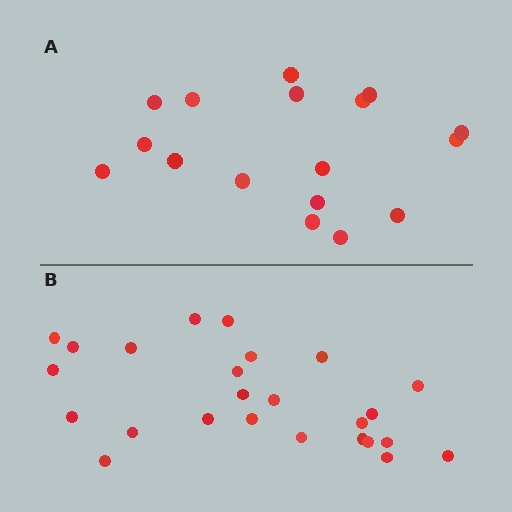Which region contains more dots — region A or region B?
Region B (the bottom region) has more dots.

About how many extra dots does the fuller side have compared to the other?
Region B has roughly 8 or so more dots than region A.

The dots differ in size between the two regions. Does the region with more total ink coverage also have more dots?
No. Region A has more total ink coverage because its dots are larger, but region B actually contains more individual dots. Total area can be misleading — the number of items is what matters here.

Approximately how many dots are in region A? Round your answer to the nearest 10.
About 20 dots. (The exact count is 17, which rounds to 20.)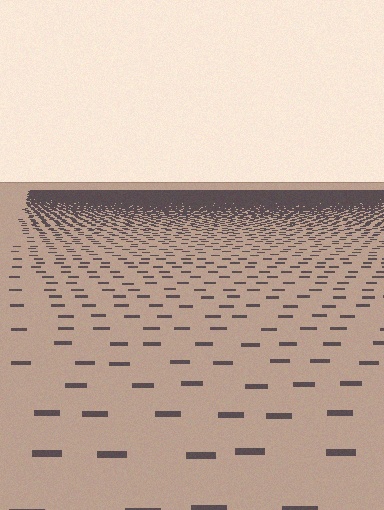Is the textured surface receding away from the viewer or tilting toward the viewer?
The surface is receding away from the viewer. Texture elements get smaller and denser toward the top.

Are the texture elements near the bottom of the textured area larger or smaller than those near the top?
Larger. Near the bottom, elements are closer to the viewer and appear at a bigger on-screen size.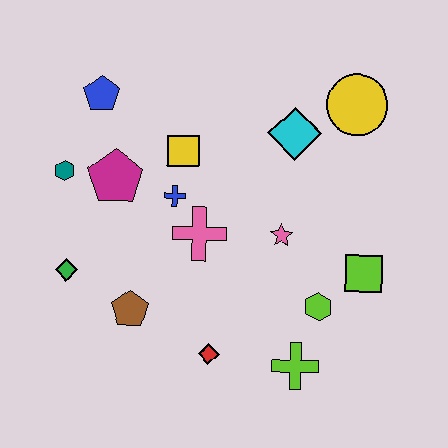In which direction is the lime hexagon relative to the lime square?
The lime hexagon is to the left of the lime square.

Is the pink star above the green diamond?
Yes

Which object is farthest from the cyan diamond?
The green diamond is farthest from the cyan diamond.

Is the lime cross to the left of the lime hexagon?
Yes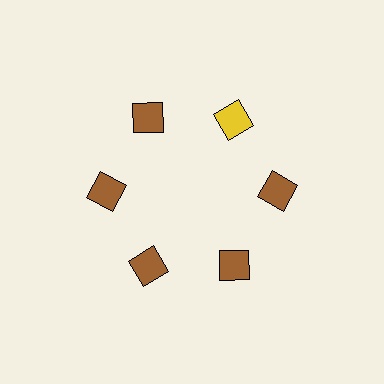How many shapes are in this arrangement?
There are 6 shapes arranged in a ring pattern.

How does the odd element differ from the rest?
It has a different color: yellow instead of brown.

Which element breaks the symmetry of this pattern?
The yellow diamond at roughly the 1 o'clock position breaks the symmetry. All other shapes are brown diamonds.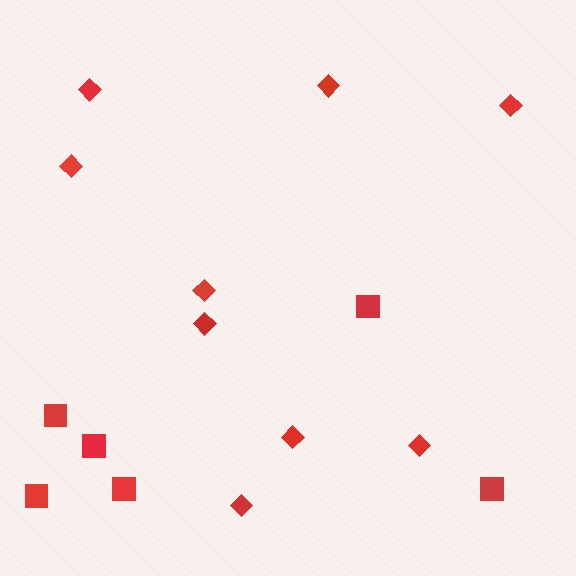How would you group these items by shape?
There are 2 groups: one group of diamonds (9) and one group of squares (6).